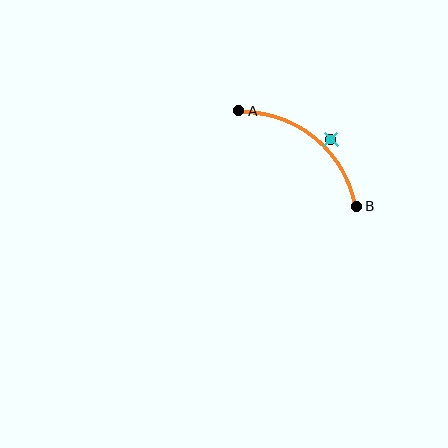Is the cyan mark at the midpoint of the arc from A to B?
No — the cyan mark does not lie on the arc at all. It sits slightly outside the curve.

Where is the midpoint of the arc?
The arc midpoint is the point on the curve farthest from the straight line joining A and B. It sits above and to the right of that line.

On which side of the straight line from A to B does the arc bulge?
The arc bulges above and to the right of the straight line connecting A and B.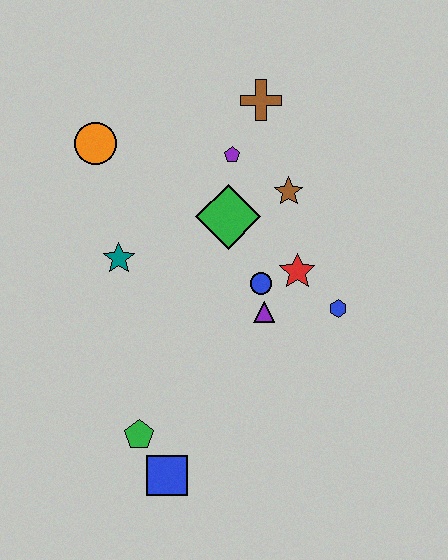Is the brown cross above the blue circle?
Yes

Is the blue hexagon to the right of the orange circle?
Yes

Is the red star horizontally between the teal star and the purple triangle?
No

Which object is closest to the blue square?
The green pentagon is closest to the blue square.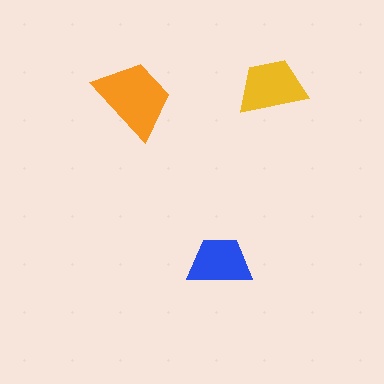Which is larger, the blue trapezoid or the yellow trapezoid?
The yellow one.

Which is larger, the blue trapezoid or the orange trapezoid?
The orange one.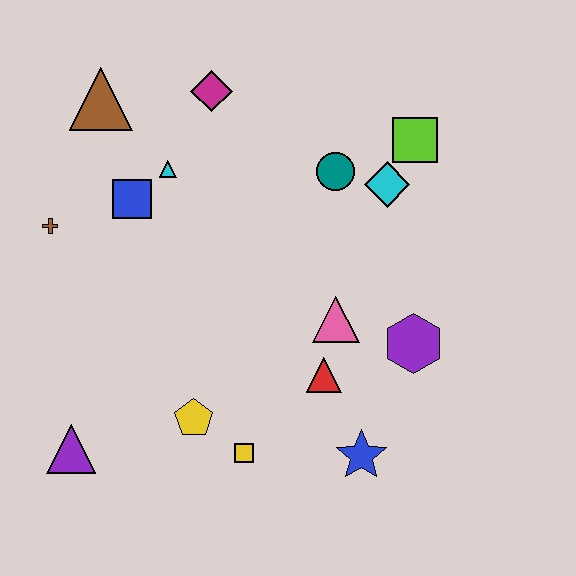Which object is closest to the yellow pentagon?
The yellow square is closest to the yellow pentagon.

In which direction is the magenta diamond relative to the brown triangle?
The magenta diamond is to the right of the brown triangle.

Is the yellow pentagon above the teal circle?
No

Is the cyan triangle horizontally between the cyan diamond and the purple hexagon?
No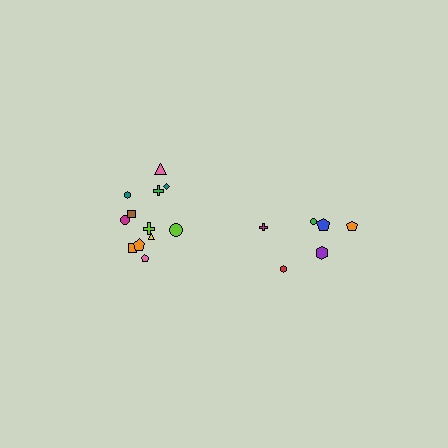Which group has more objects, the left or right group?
The left group.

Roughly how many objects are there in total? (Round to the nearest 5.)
Roughly 20 objects in total.